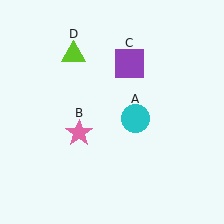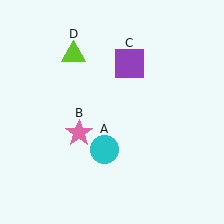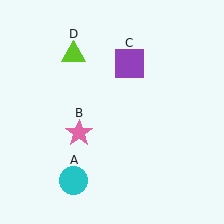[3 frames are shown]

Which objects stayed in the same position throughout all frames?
Pink star (object B) and purple square (object C) and lime triangle (object D) remained stationary.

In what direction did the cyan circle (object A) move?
The cyan circle (object A) moved down and to the left.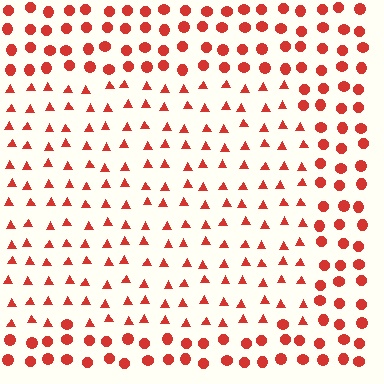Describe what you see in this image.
The image is filled with small red elements arranged in a uniform grid. A rectangle-shaped region contains triangles, while the surrounding area contains circles. The boundary is defined purely by the change in element shape.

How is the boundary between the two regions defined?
The boundary is defined by a change in element shape: triangles inside vs. circles outside. All elements share the same color and spacing.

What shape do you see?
I see a rectangle.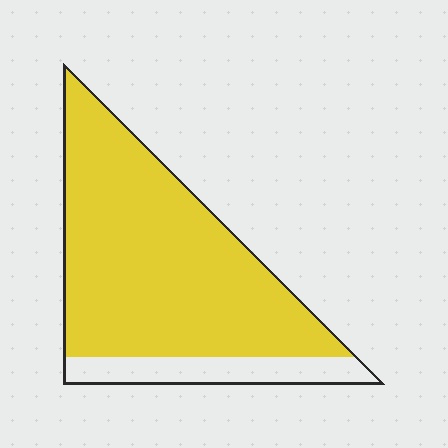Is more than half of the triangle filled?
Yes.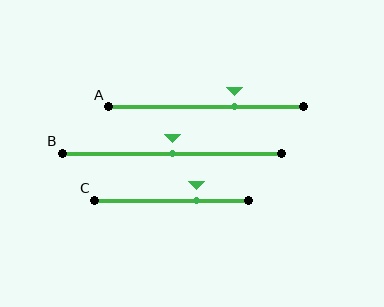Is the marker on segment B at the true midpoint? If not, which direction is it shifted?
Yes, the marker on segment B is at the true midpoint.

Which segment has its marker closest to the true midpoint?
Segment B has its marker closest to the true midpoint.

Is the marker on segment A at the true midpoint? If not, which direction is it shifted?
No, the marker on segment A is shifted to the right by about 15% of the segment length.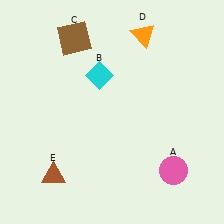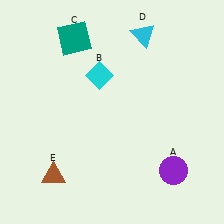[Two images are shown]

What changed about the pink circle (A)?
In Image 1, A is pink. In Image 2, it changed to purple.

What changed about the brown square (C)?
In Image 1, C is brown. In Image 2, it changed to teal.